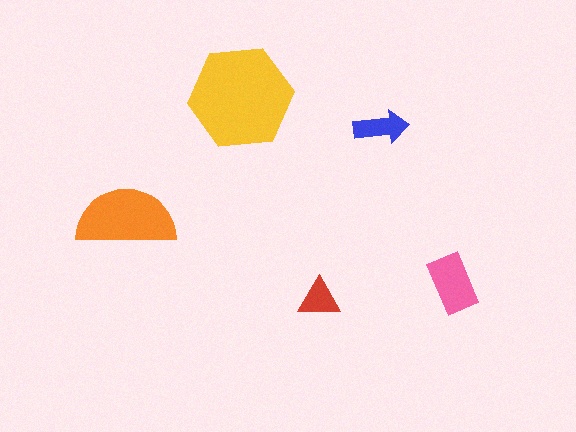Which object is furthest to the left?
The orange semicircle is leftmost.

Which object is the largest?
The yellow hexagon.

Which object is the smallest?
The red triangle.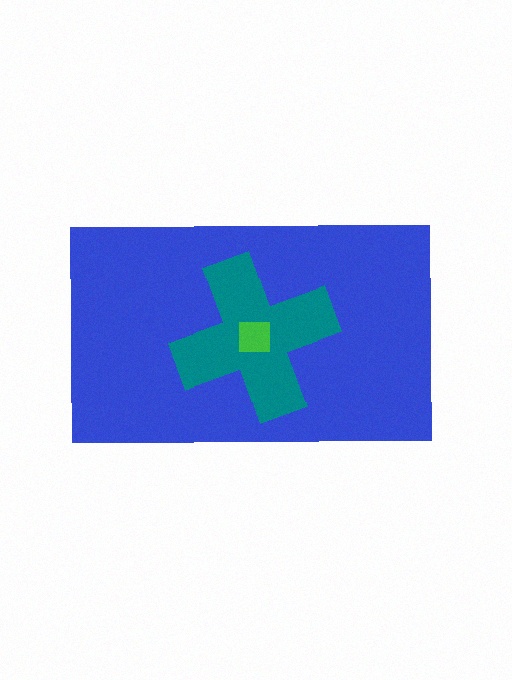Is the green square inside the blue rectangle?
Yes.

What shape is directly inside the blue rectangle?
The teal cross.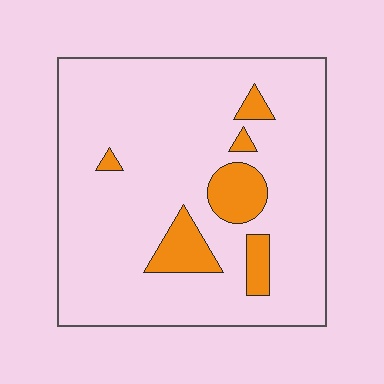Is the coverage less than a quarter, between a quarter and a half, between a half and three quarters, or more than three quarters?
Less than a quarter.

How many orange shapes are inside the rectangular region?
6.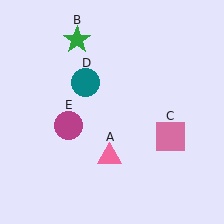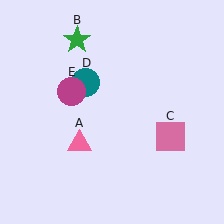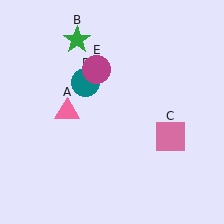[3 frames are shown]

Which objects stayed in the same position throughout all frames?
Green star (object B) and pink square (object C) and teal circle (object D) remained stationary.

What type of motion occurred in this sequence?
The pink triangle (object A), magenta circle (object E) rotated clockwise around the center of the scene.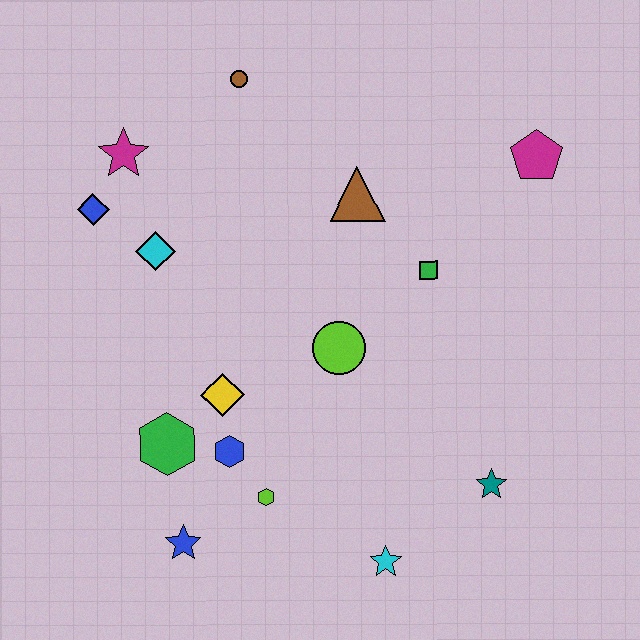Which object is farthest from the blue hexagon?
The magenta pentagon is farthest from the blue hexagon.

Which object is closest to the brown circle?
The magenta star is closest to the brown circle.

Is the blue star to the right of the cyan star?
No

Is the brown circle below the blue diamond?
No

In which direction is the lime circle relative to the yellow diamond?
The lime circle is to the right of the yellow diamond.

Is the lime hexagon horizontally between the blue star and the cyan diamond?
No